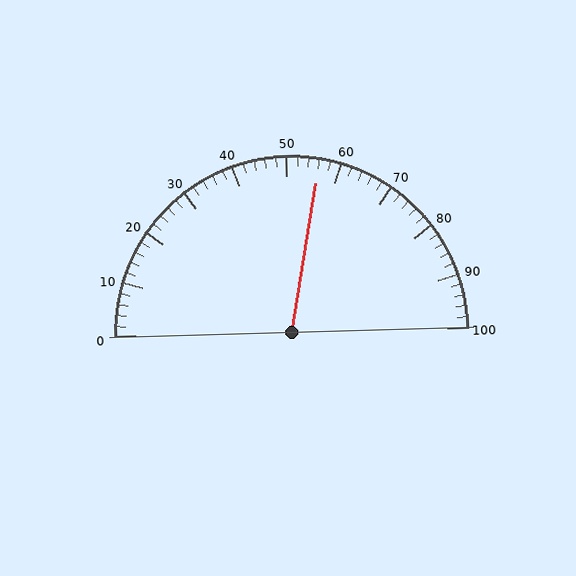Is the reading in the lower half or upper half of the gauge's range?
The reading is in the upper half of the range (0 to 100).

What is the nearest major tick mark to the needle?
The nearest major tick mark is 60.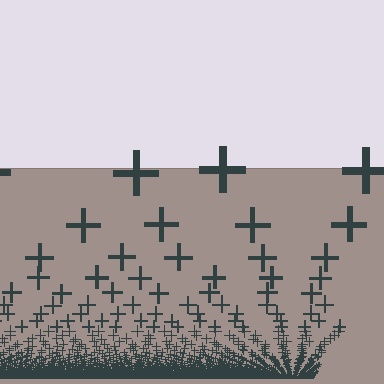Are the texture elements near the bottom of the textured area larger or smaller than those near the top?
Smaller. The gradient is inverted — elements near the bottom are smaller and denser.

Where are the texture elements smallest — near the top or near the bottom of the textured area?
Near the bottom.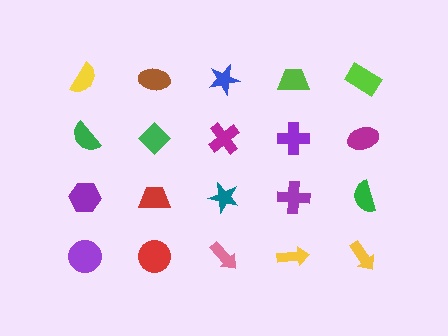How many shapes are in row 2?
5 shapes.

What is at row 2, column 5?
A magenta ellipse.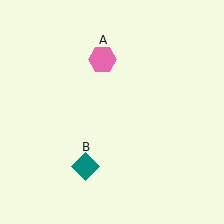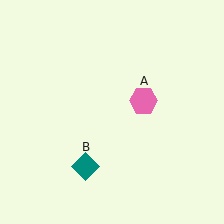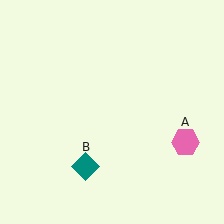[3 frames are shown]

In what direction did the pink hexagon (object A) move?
The pink hexagon (object A) moved down and to the right.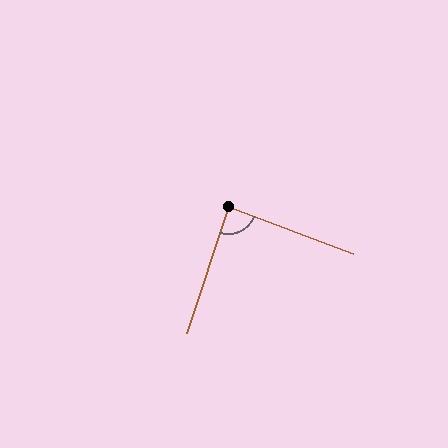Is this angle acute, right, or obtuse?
It is approximately a right angle.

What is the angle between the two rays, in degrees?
Approximately 88 degrees.